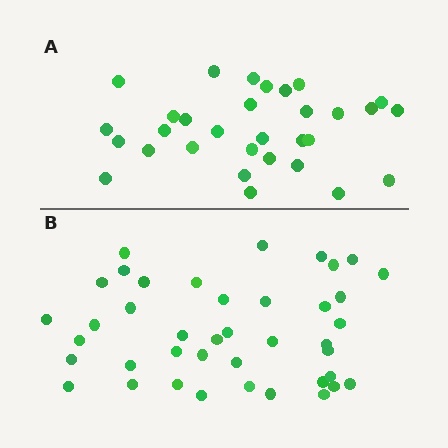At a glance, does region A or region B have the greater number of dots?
Region B (the bottom region) has more dots.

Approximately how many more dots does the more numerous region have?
Region B has roughly 10 or so more dots than region A.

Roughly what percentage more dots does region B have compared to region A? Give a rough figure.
About 30% more.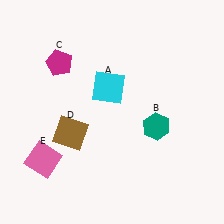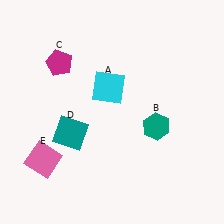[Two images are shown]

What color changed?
The square (D) changed from brown in Image 1 to teal in Image 2.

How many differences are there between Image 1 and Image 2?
There is 1 difference between the two images.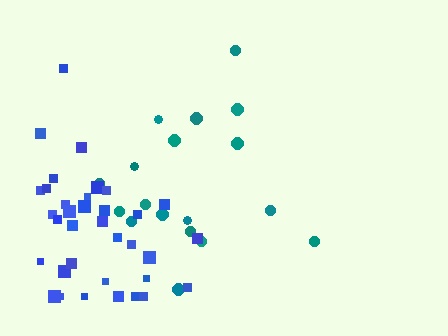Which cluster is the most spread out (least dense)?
Teal.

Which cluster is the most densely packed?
Blue.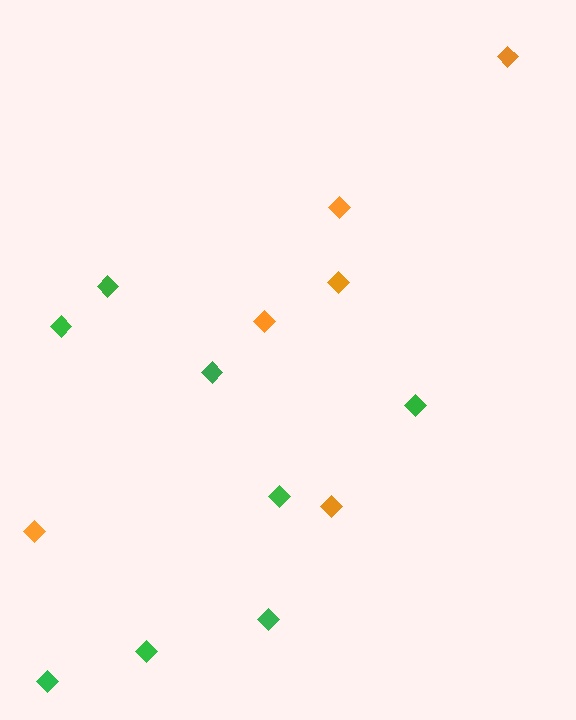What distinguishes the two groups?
There are 2 groups: one group of orange diamonds (6) and one group of green diamonds (8).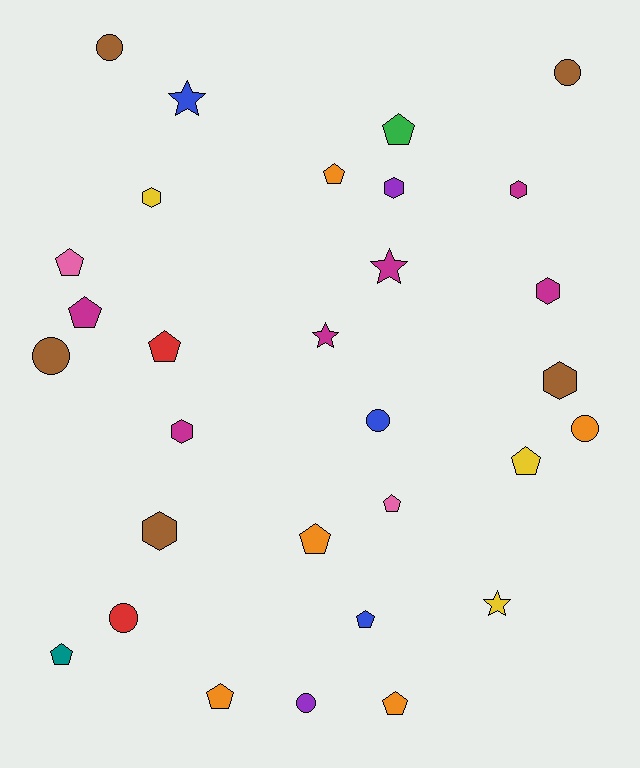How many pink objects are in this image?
There are 2 pink objects.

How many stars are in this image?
There are 4 stars.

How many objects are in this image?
There are 30 objects.